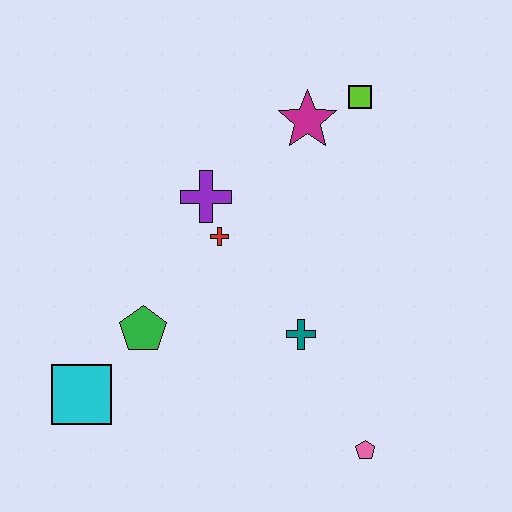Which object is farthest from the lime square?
The cyan square is farthest from the lime square.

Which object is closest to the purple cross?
The red cross is closest to the purple cross.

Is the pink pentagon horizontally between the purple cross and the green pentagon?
No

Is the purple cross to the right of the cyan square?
Yes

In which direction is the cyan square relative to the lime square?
The cyan square is below the lime square.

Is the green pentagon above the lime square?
No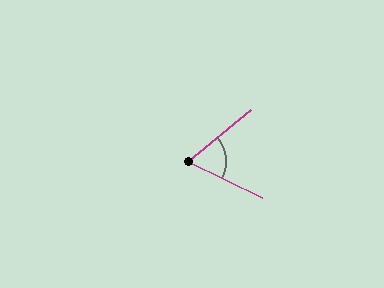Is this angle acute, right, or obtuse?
It is acute.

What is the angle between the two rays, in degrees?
Approximately 66 degrees.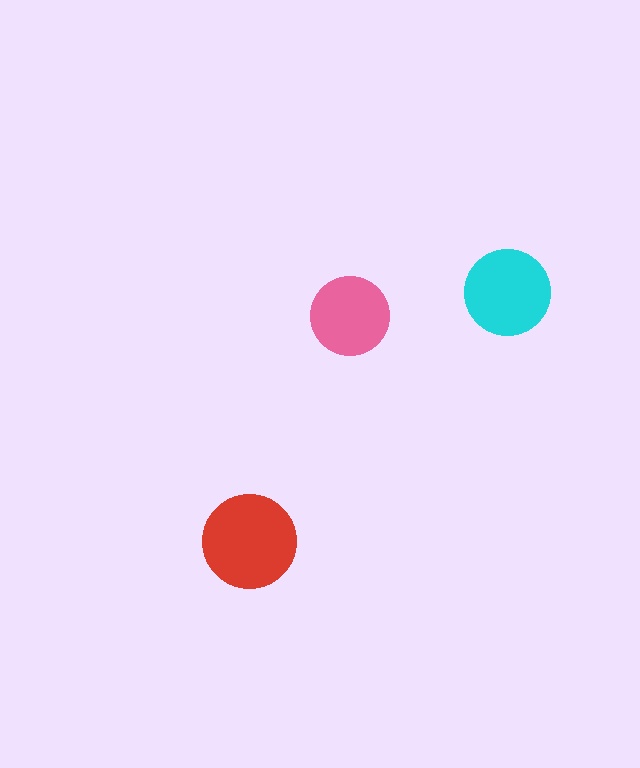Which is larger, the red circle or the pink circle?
The red one.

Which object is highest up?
The cyan circle is topmost.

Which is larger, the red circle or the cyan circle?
The red one.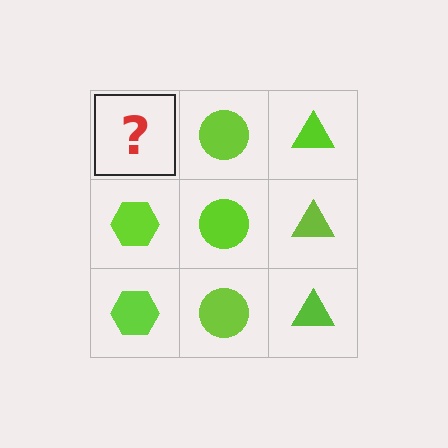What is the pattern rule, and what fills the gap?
The rule is that each column has a consistent shape. The gap should be filled with a lime hexagon.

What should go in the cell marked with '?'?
The missing cell should contain a lime hexagon.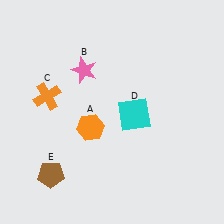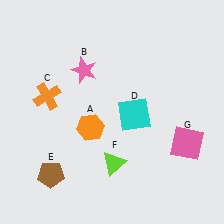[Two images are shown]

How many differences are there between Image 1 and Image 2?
There are 2 differences between the two images.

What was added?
A lime triangle (F), a pink square (G) were added in Image 2.